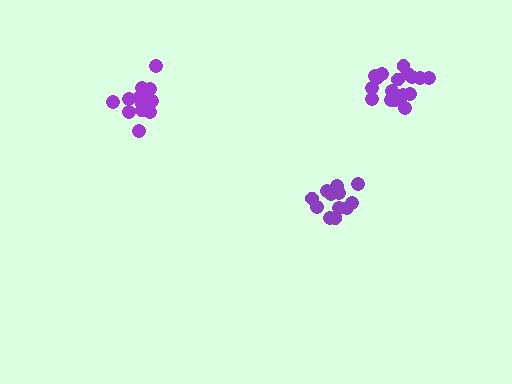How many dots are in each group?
Group 1: 12 dots, Group 2: 17 dots, Group 3: 15 dots (44 total).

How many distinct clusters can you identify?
There are 3 distinct clusters.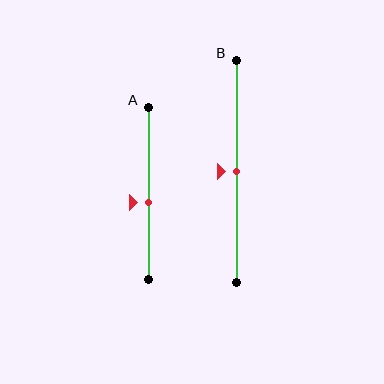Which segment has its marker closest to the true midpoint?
Segment B has its marker closest to the true midpoint.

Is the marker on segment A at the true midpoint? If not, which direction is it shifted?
No, the marker on segment A is shifted downward by about 5% of the segment length.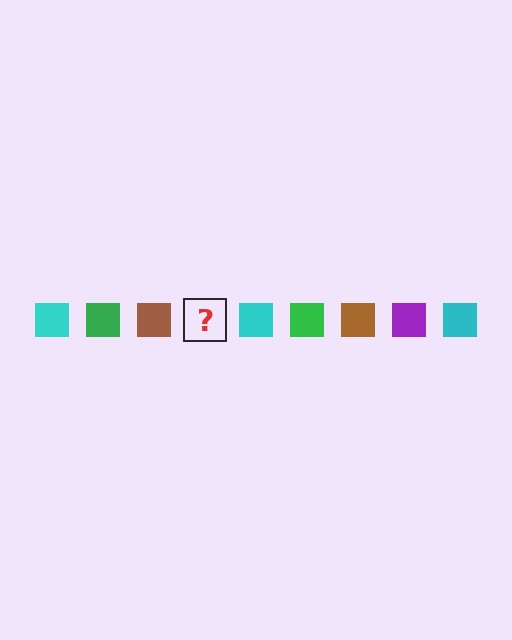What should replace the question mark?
The question mark should be replaced with a purple square.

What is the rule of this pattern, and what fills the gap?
The rule is that the pattern cycles through cyan, green, brown, purple squares. The gap should be filled with a purple square.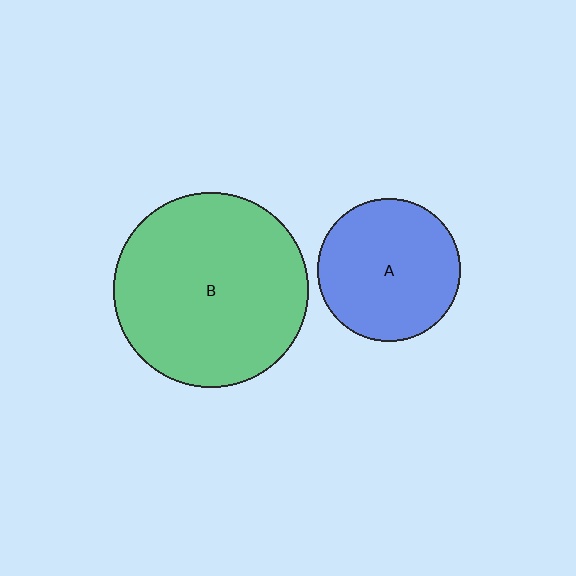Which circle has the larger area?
Circle B (green).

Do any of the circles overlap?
No, none of the circles overlap.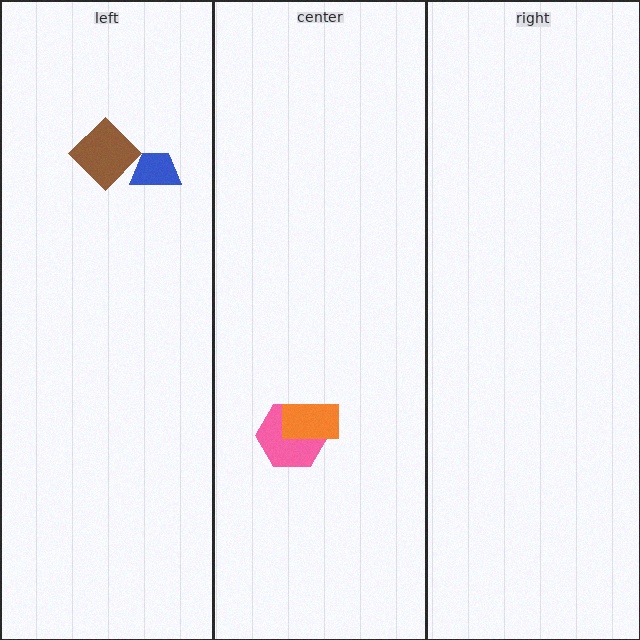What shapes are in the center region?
The pink hexagon, the orange rectangle.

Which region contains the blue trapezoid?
The left region.